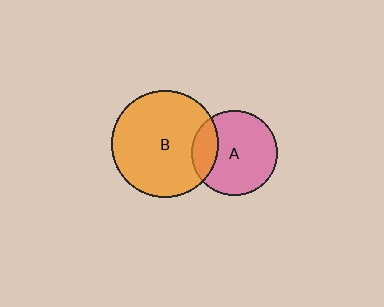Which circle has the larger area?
Circle B (orange).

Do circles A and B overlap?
Yes.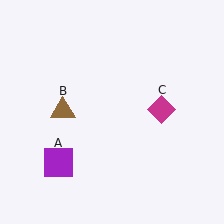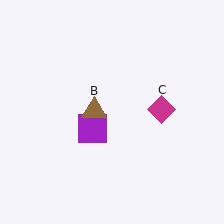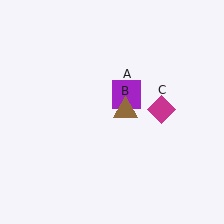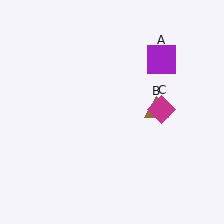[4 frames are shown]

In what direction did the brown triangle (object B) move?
The brown triangle (object B) moved right.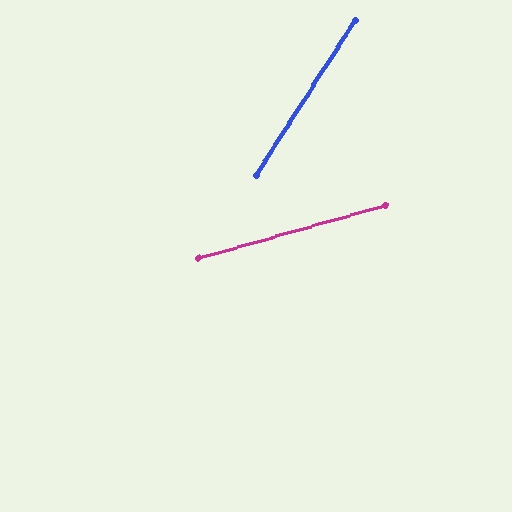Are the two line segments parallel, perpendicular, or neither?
Neither parallel nor perpendicular — they differ by about 41°.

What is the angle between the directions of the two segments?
Approximately 41 degrees.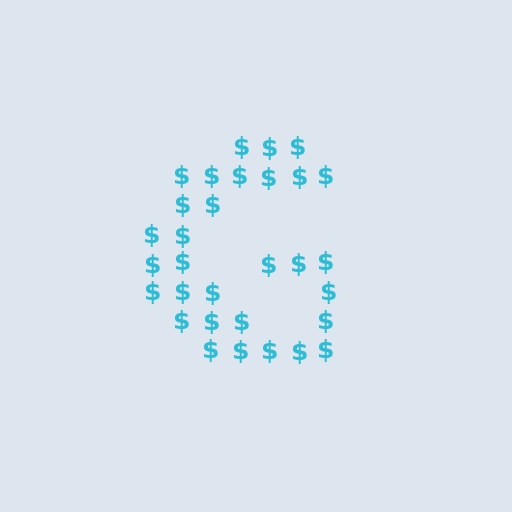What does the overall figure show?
The overall figure shows the letter G.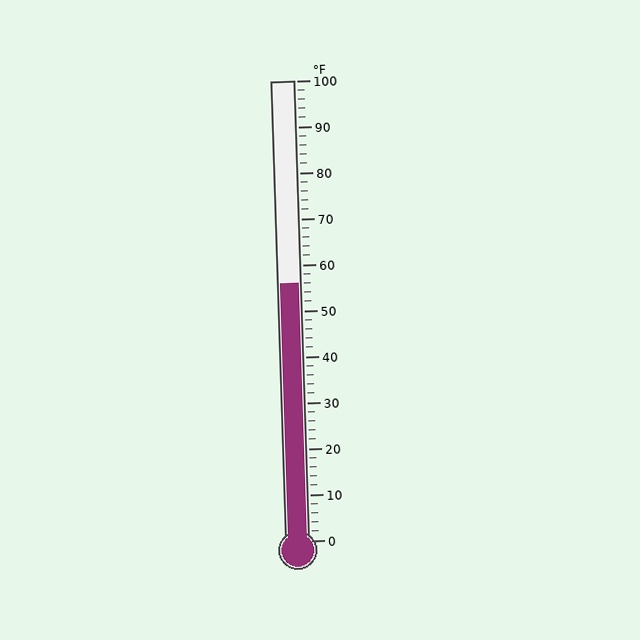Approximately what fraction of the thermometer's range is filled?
The thermometer is filled to approximately 55% of its range.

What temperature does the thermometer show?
The thermometer shows approximately 56°F.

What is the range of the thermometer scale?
The thermometer scale ranges from 0°F to 100°F.